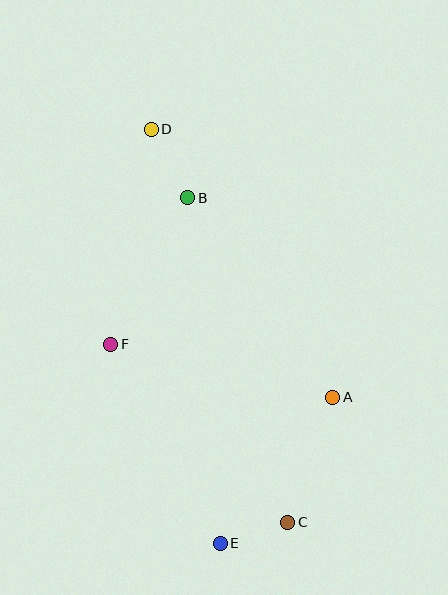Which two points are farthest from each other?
Points D and E are farthest from each other.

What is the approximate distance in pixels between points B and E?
The distance between B and E is approximately 347 pixels.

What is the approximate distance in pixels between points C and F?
The distance between C and F is approximately 251 pixels.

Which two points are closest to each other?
Points C and E are closest to each other.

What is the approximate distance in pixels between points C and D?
The distance between C and D is approximately 416 pixels.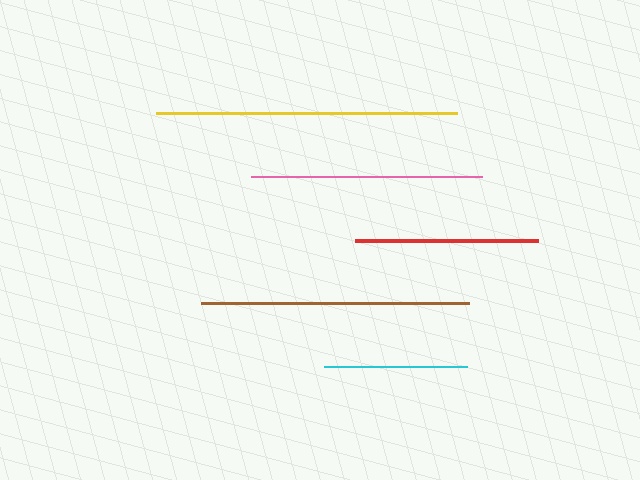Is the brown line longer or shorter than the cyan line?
The brown line is longer than the cyan line.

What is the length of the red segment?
The red segment is approximately 183 pixels long.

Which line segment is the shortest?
The cyan line is the shortest at approximately 143 pixels.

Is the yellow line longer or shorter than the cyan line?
The yellow line is longer than the cyan line.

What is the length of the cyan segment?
The cyan segment is approximately 143 pixels long.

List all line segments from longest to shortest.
From longest to shortest: yellow, brown, pink, red, cyan.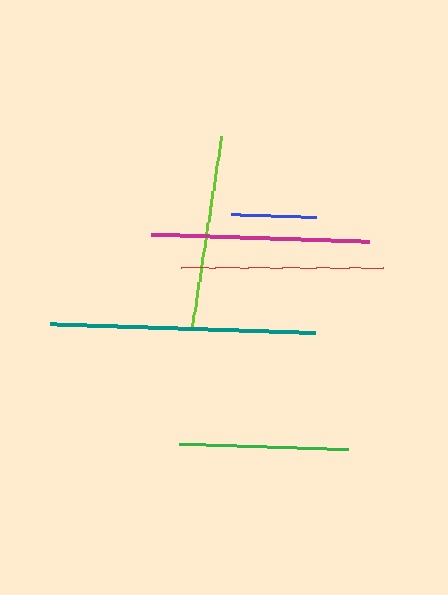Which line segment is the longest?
The teal line is the longest at approximately 264 pixels.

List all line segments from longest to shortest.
From longest to shortest: teal, magenta, red, lime, green, blue.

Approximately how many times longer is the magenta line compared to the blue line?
The magenta line is approximately 2.6 times the length of the blue line.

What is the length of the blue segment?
The blue segment is approximately 85 pixels long.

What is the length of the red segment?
The red segment is approximately 202 pixels long.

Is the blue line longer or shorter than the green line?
The green line is longer than the blue line.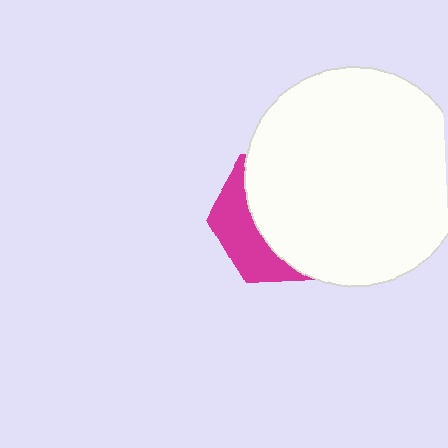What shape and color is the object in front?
The object in front is a white circle.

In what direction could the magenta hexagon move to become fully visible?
The magenta hexagon could move left. That would shift it out from behind the white circle entirely.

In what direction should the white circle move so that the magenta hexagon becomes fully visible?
The white circle should move right. That is the shortest direction to clear the overlap and leave the magenta hexagon fully visible.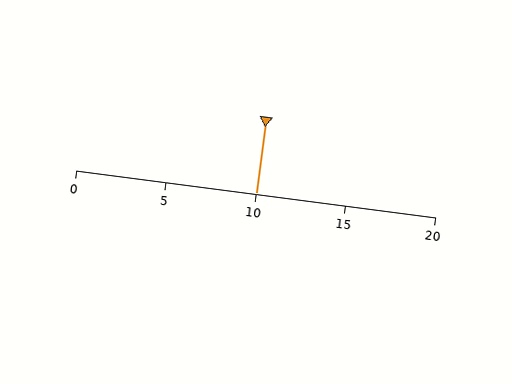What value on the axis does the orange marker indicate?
The marker indicates approximately 10.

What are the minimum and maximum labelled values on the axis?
The axis runs from 0 to 20.